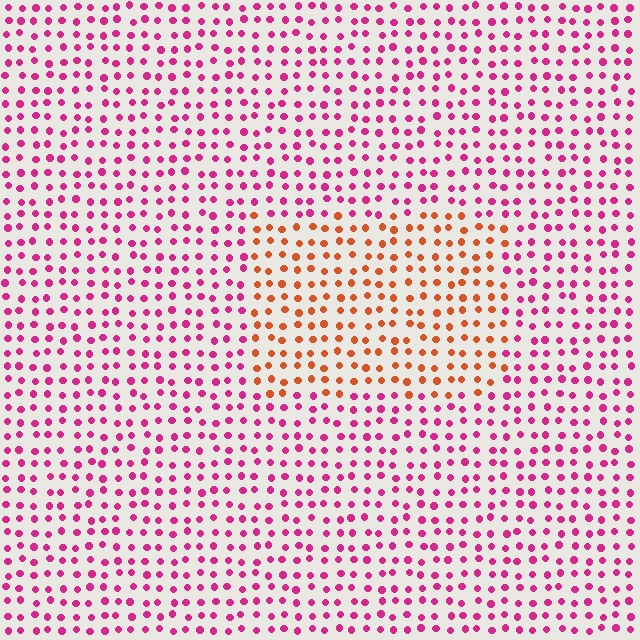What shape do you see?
I see a rectangle.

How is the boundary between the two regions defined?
The boundary is defined purely by a slight shift in hue (about 50 degrees). Spacing, size, and orientation are identical on both sides.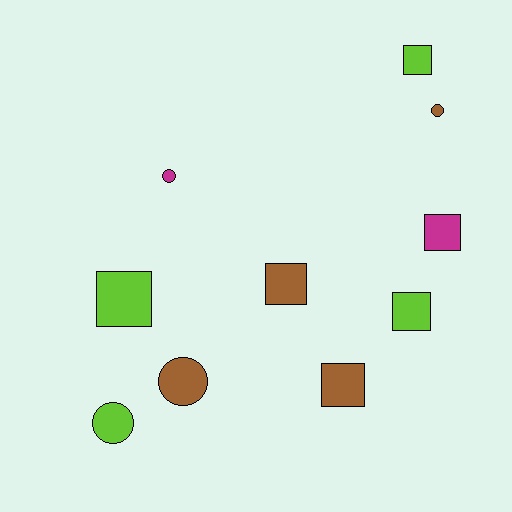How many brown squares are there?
There are 2 brown squares.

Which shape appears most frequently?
Square, with 6 objects.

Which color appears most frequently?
Brown, with 4 objects.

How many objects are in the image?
There are 10 objects.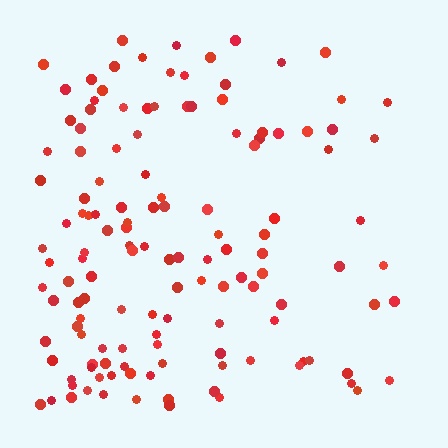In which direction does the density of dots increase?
From right to left, with the left side densest.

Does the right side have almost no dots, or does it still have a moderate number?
Still a moderate number, just noticeably fewer than the left.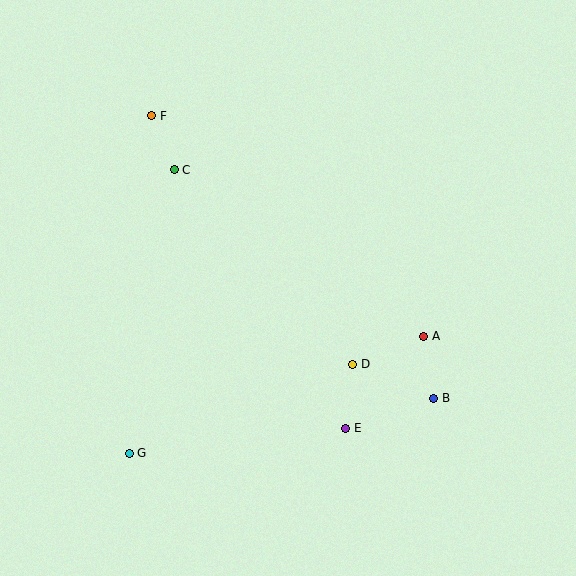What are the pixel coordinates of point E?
Point E is at (346, 428).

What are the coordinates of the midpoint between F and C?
The midpoint between F and C is at (163, 143).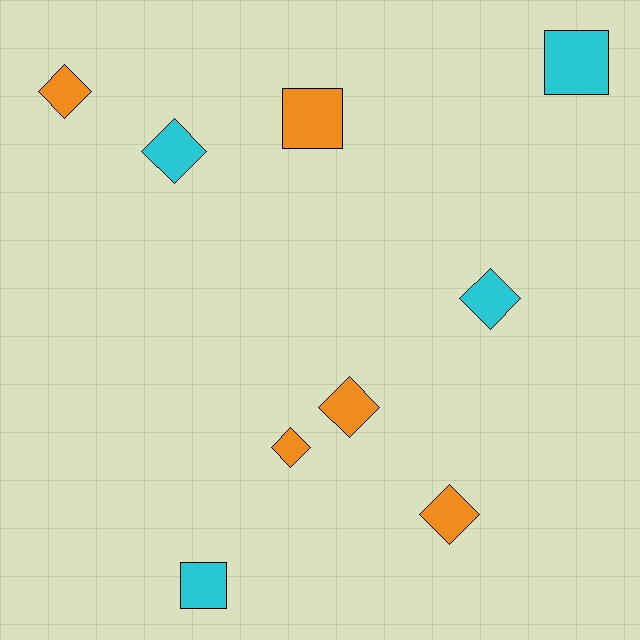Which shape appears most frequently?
Diamond, with 6 objects.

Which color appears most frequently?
Orange, with 5 objects.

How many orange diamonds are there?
There are 4 orange diamonds.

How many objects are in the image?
There are 9 objects.